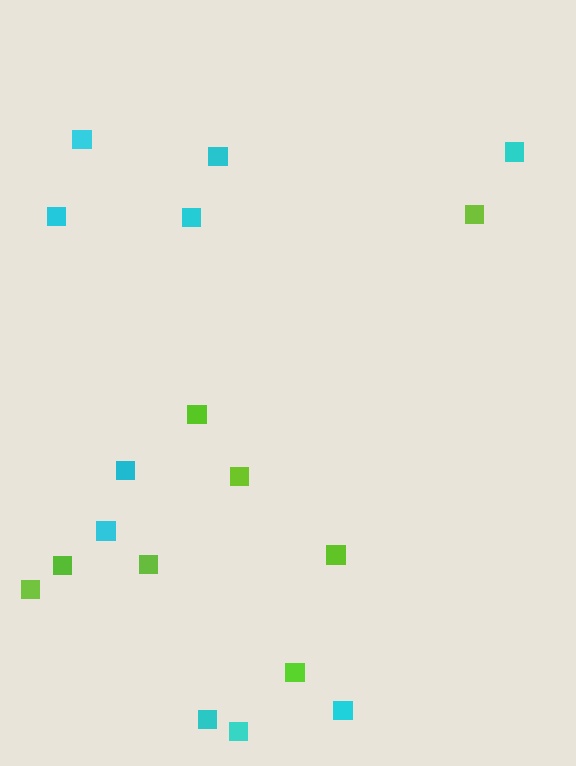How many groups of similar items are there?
There are 2 groups: one group of lime squares (8) and one group of cyan squares (10).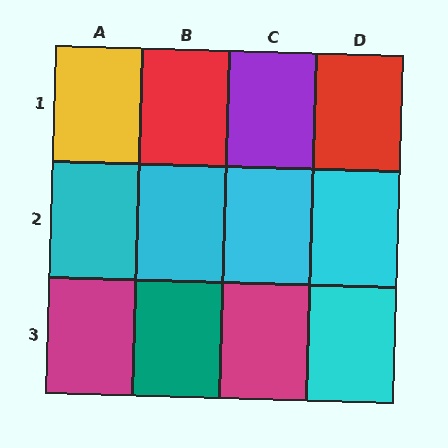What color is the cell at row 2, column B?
Cyan.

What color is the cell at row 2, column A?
Cyan.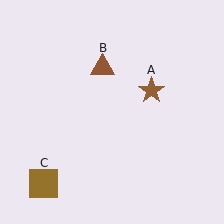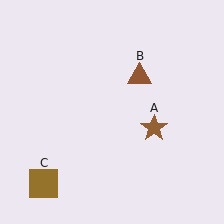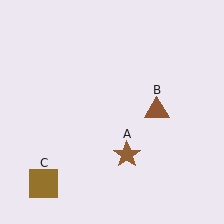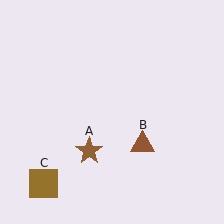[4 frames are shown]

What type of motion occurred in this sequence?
The brown star (object A), brown triangle (object B) rotated clockwise around the center of the scene.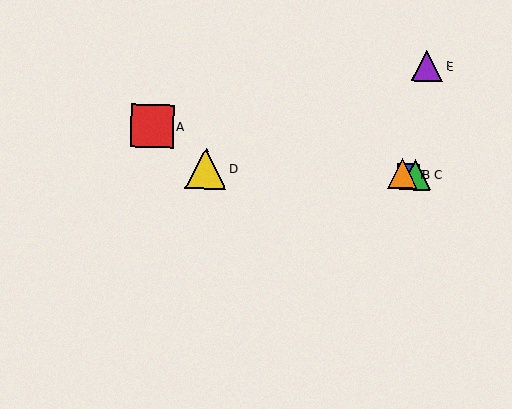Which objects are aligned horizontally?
Objects B, C, D, F are aligned horizontally.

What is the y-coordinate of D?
Object D is at y≈169.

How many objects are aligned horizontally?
4 objects (B, C, D, F) are aligned horizontally.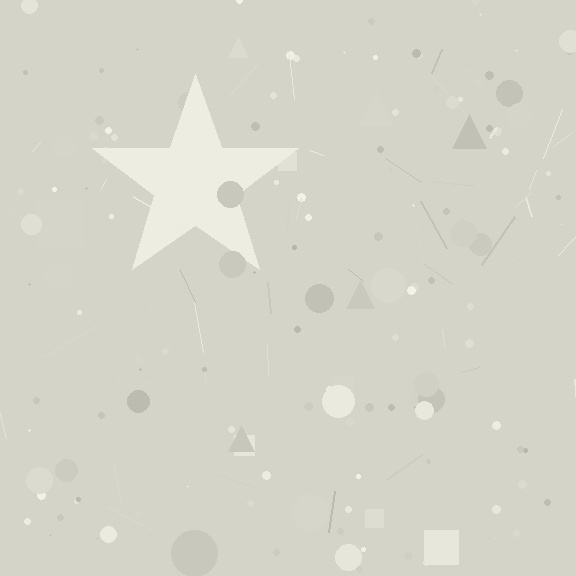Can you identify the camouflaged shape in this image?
The camouflaged shape is a star.